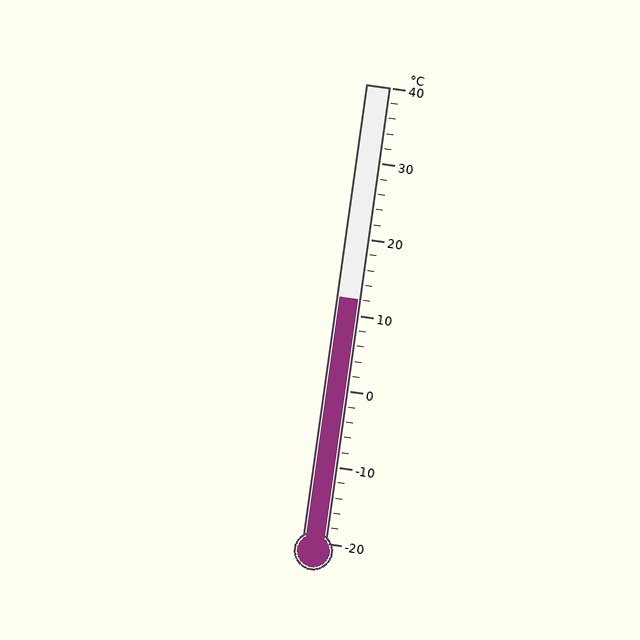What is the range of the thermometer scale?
The thermometer scale ranges from -20°C to 40°C.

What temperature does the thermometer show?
The thermometer shows approximately 12°C.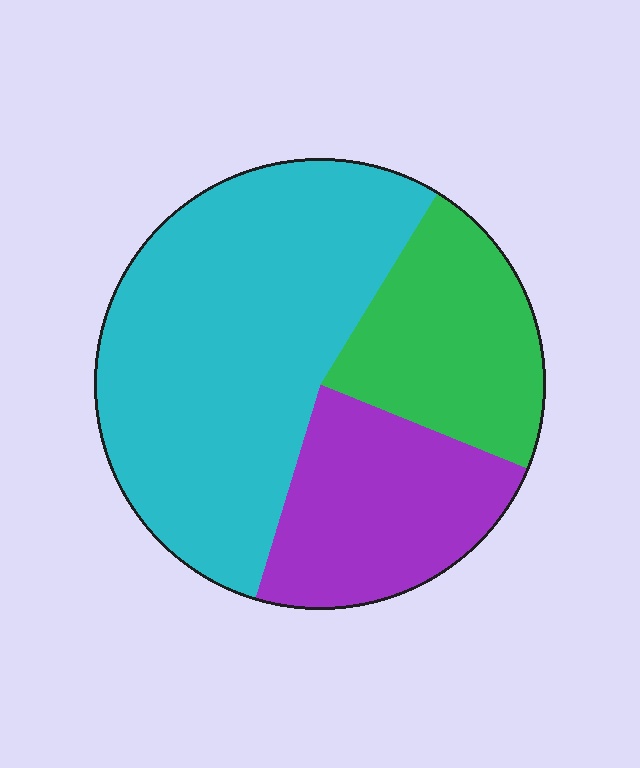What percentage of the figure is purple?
Purple covers 23% of the figure.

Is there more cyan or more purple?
Cyan.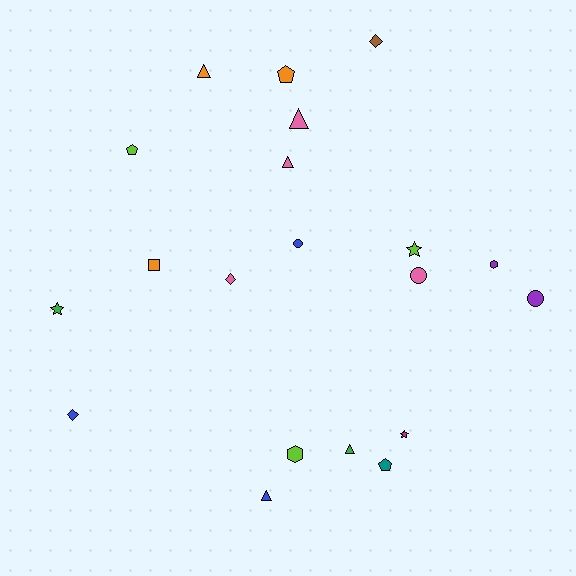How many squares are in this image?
There is 1 square.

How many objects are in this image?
There are 20 objects.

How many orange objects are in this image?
There are 3 orange objects.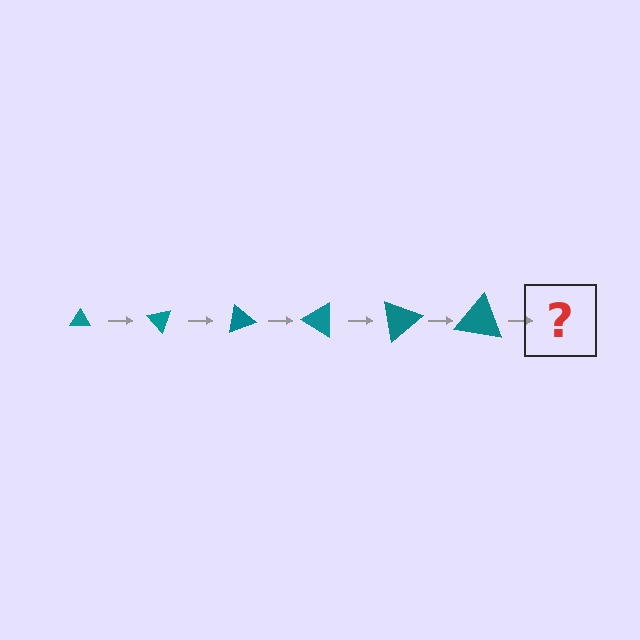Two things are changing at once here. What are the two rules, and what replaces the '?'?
The two rules are that the triangle grows larger each step and it rotates 50 degrees each step. The '?' should be a triangle, larger than the previous one and rotated 300 degrees from the start.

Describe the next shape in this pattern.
It should be a triangle, larger than the previous one and rotated 300 degrees from the start.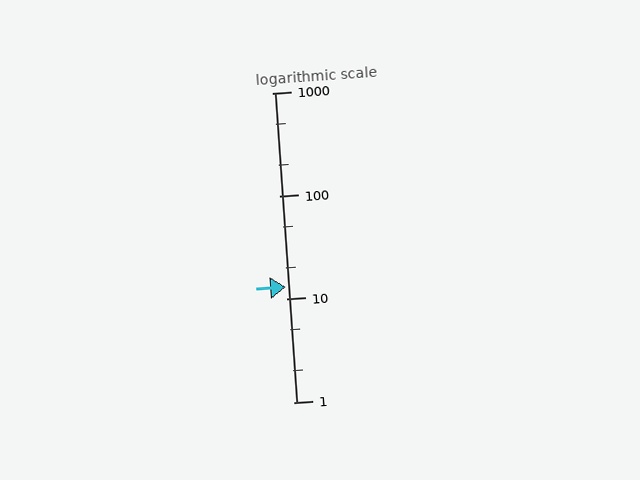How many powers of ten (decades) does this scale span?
The scale spans 3 decades, from 1 to 1000.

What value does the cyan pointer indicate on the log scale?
The pointer indicates approximately 13.